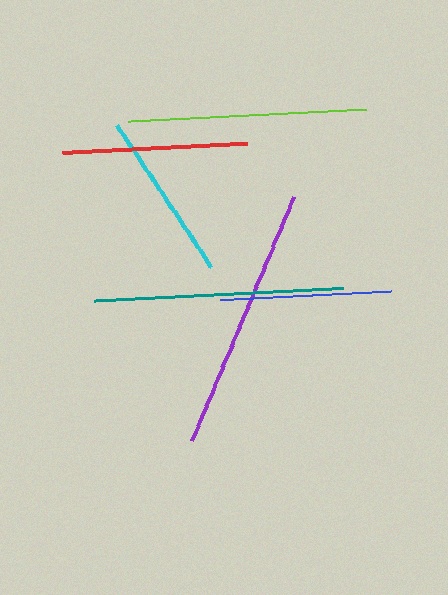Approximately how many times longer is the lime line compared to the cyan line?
The lime line is approximately 1.4 times the length of the cyan line.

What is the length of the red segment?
The red segment is approximately 185 pixels long.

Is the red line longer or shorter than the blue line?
The red line is longer than the blue line.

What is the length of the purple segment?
The purple segment is approximately 264 pixels long.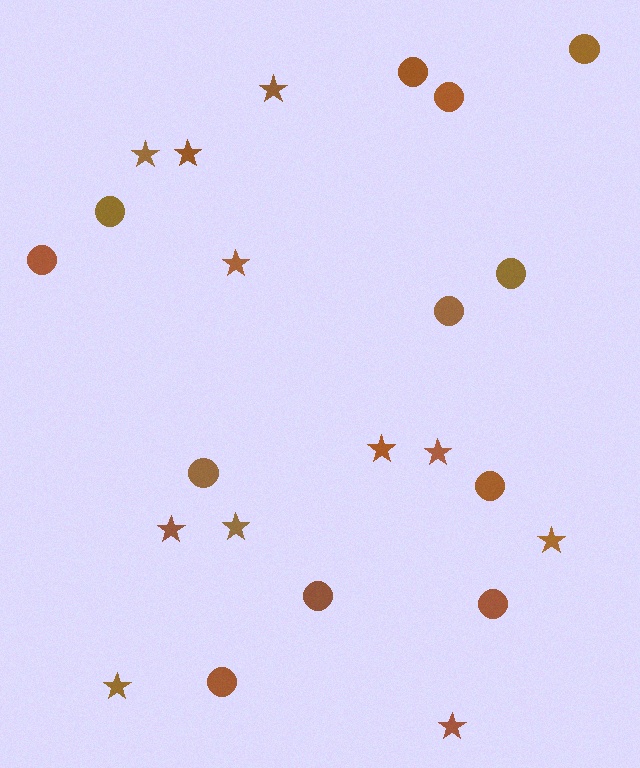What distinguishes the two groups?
There are 2 groups: one group of stars (11) and one group of circles (12).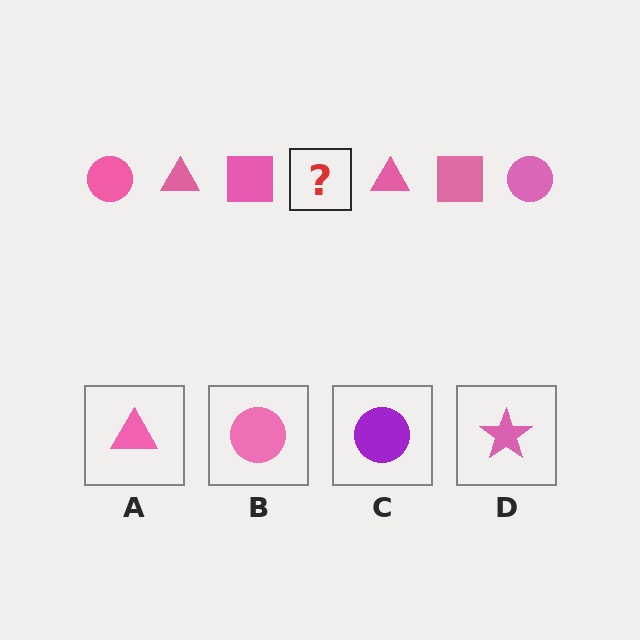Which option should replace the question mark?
Option B.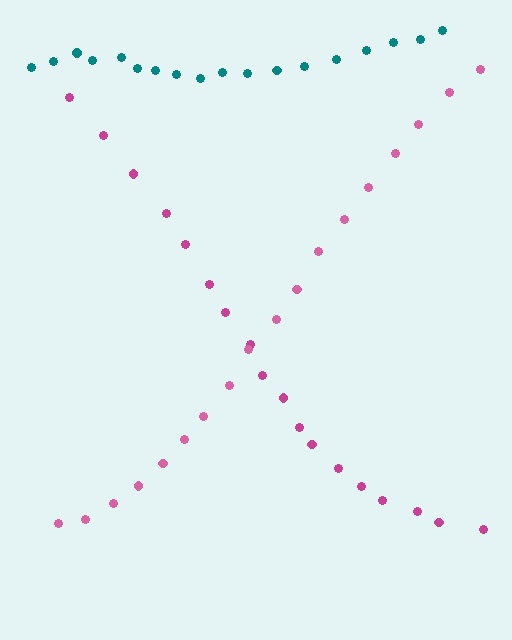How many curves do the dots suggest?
There are 3 distinct paths.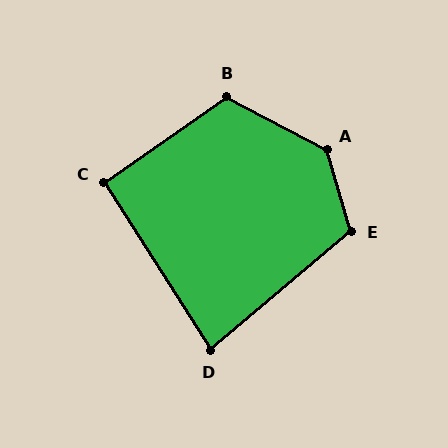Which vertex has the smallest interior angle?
D, at approximately 82 degrees.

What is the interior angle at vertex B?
Approximately 117 degrees (obtuse).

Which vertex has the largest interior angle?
A, at approximately 134 degrees.